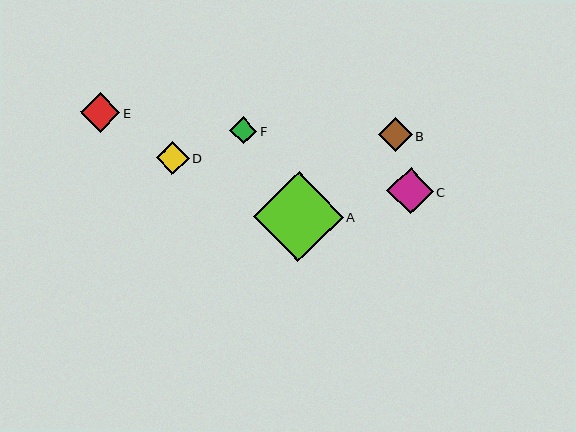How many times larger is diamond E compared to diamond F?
Diamond E is approximately 1.5 times the size of diamond F.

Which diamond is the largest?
Diamond A is the largest with a size of approximately 90 pixels.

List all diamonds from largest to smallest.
From largest to smallest: A, C, E, B, D, F.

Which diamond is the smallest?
Diamond F is the smallest with a size of approximately 27 pixels.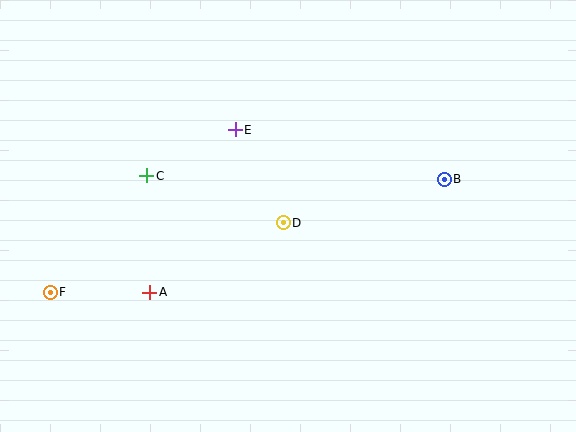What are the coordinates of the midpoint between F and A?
The midpoint between F and A is at (100, 292).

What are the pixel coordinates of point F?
Point F is at (50, 292).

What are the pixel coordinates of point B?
Point B is at (444, 179).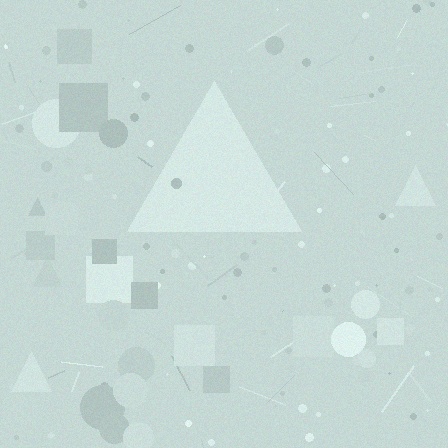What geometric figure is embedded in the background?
A triangle is embedded in the background.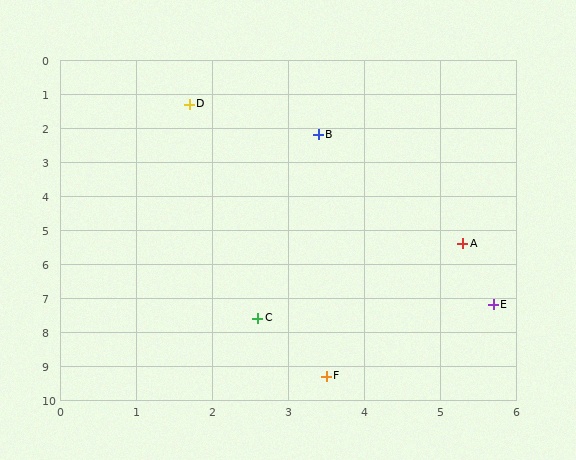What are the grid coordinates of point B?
Point B is at approximately (3.4, 2.2).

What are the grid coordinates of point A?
Point A is at approximately (5.3, 5.4).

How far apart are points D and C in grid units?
Points D and C are about 6.4 grid units apart.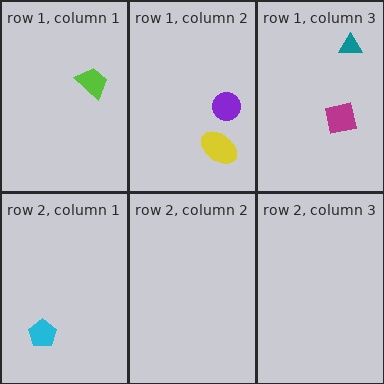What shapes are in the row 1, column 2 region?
The purple circle, the yellow ellipse.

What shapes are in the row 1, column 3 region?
The magenta square, the teal triangle.